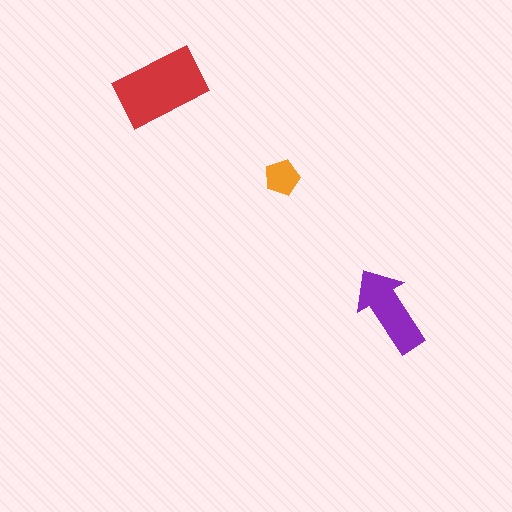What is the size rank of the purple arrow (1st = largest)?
2nd.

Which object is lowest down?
The purple arrow is bottommost.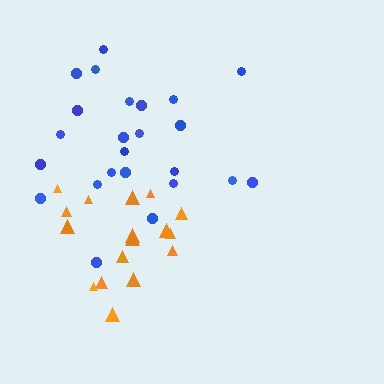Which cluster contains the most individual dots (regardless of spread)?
Blue (24).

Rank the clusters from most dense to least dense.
orange, blue.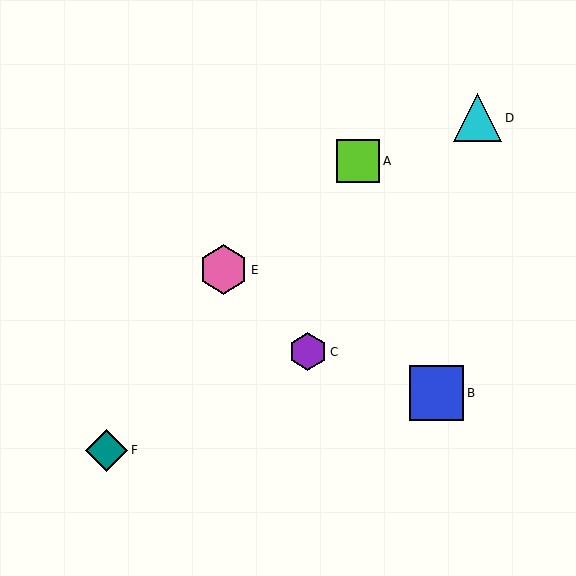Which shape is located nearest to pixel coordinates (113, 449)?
The teal diamond (labeled F) at (106, 450) is nearest to that location.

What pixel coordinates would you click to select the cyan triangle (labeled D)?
Click at (477, 118) to select the cyan triangle D.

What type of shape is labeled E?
Shape E is a pink hexagon.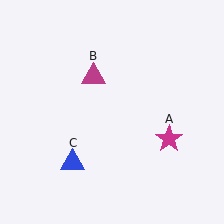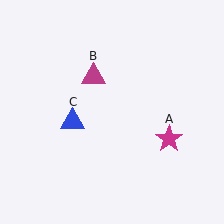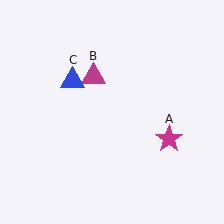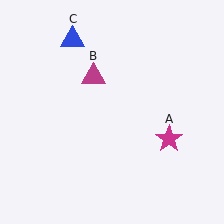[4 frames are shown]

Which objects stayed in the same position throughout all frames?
Magenta star (object A) and magenta triangle (object B) remained stationary.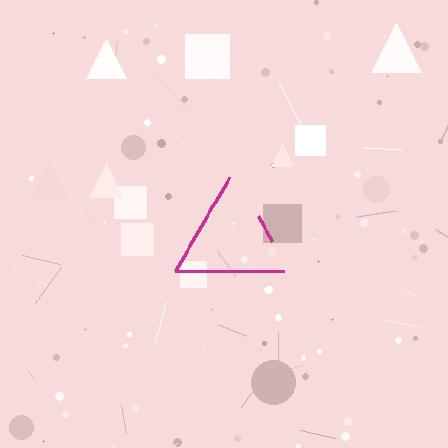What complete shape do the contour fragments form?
The contour fragments form a triangle.